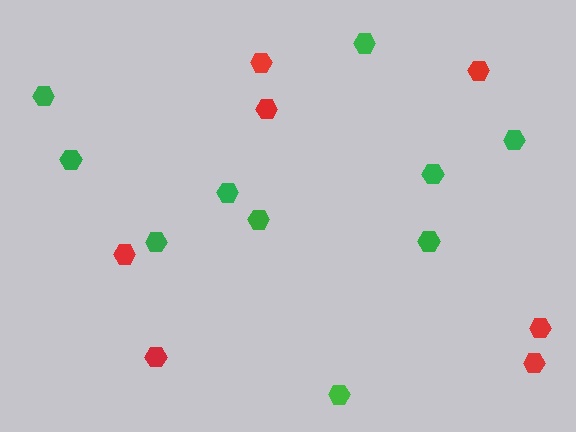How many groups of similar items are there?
There are 2 groups: one group of red hexagons (7) and one group of green hexagons (10).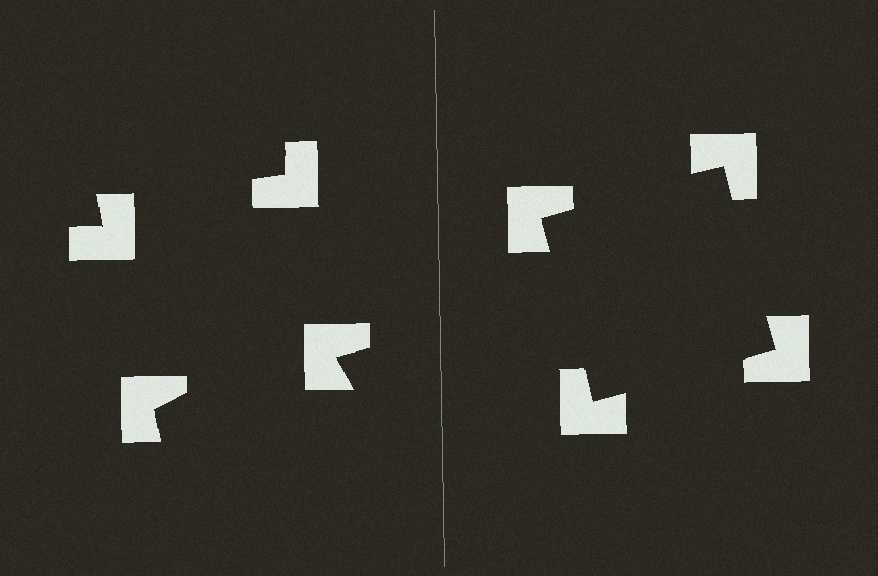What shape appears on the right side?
An illusory square.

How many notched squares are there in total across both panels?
8 — 4 on each side.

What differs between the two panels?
The notched squares are positioned identically on both sides; only the wedge orientations differ. On the right they align to a square; on the left they are misaligned.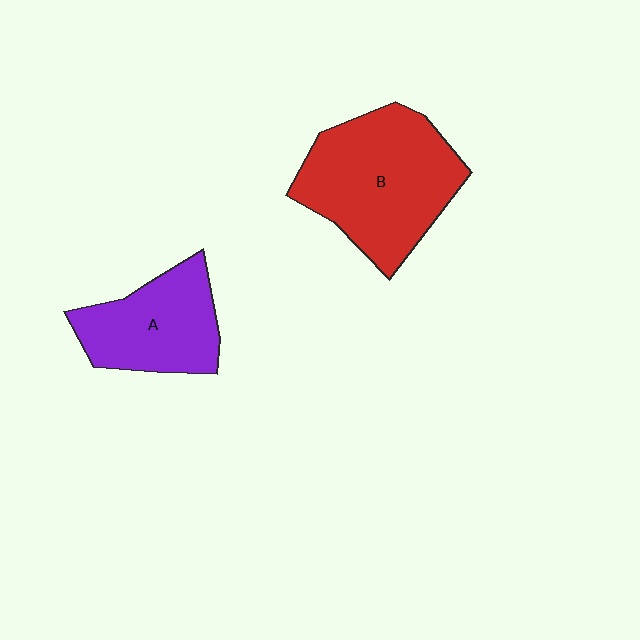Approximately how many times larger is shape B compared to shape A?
Approximately 1.5 times.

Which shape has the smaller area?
Shape A (purple).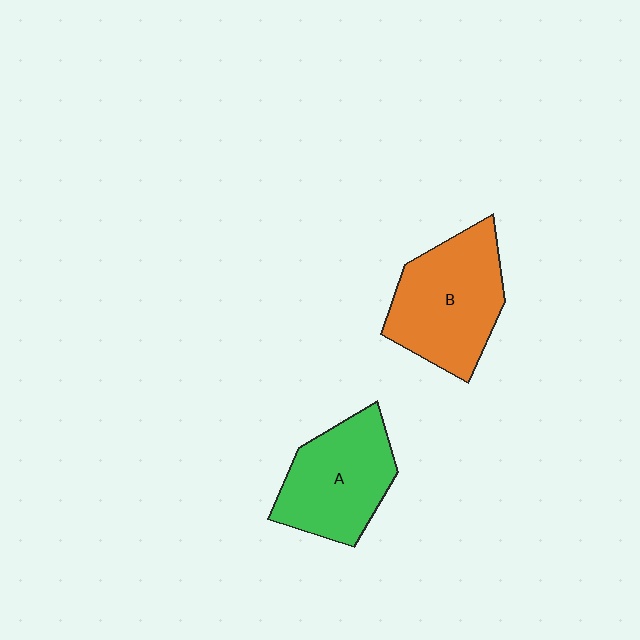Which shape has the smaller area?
Shape A (green).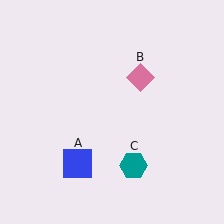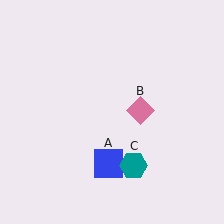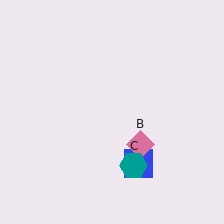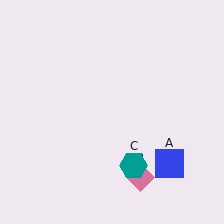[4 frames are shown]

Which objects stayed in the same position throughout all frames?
Teal hexagon (object C) remained stationary.